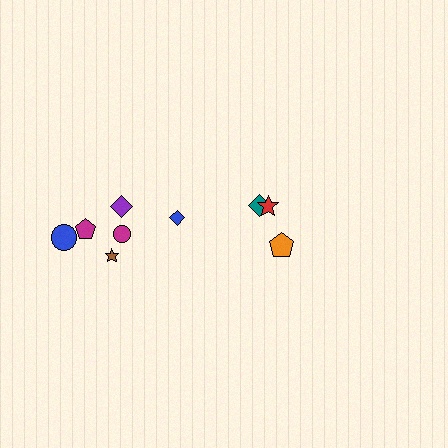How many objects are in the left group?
There are 6 objects.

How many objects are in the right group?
There are 3 objects.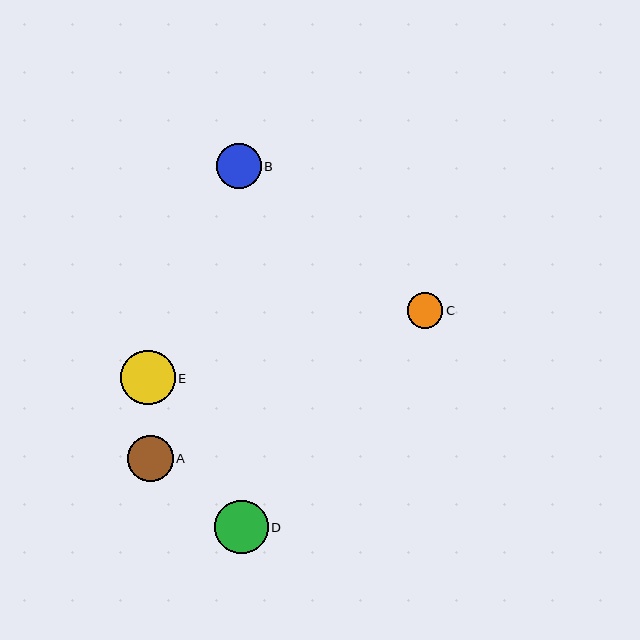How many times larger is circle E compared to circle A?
Circle E is approximately 1.2 times the size of circle A.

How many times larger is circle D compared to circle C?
Circle D is approximately 1.5 times the size of circle C.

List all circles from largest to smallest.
From largest to smallest: E, D, A, B, C.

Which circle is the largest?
Circle E is the largest with a size of approximately 55 pixels.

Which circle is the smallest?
Circle C is the smallest with a size of approximately 35 pixels.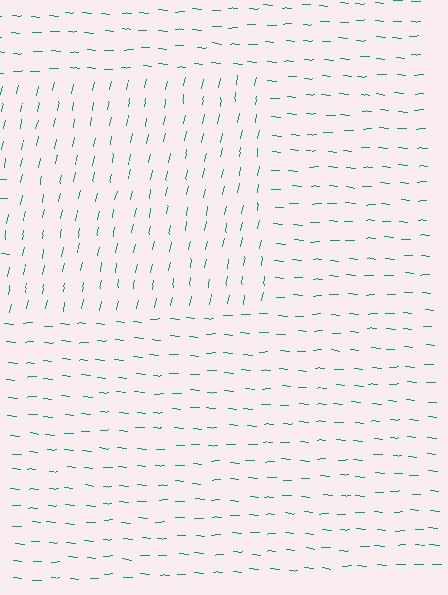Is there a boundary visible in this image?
Yes, there is a texture boundary formed by a change in line orientation.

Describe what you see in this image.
The image is filled with small teal line segments. A rectangle region in the image has lines oriented differently from the surrounding lines, creating a visible texture boundary.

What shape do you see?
I see a rectangle.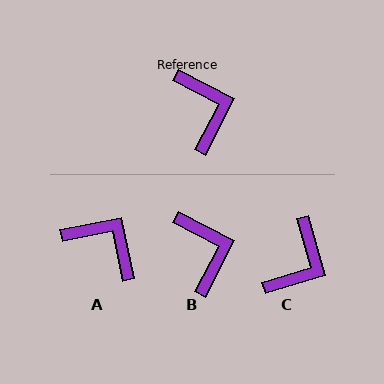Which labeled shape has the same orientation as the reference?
B.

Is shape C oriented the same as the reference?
No, it is off by about 46 degrees.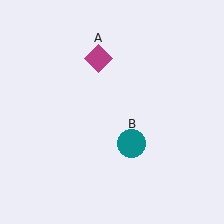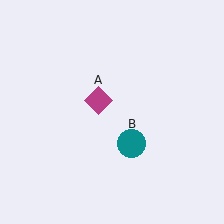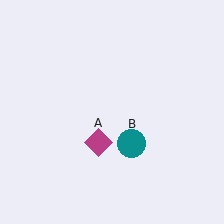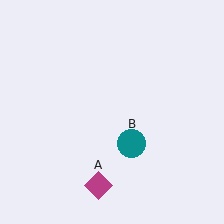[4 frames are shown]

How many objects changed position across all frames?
1 object changed position: magenta diamond (object A).